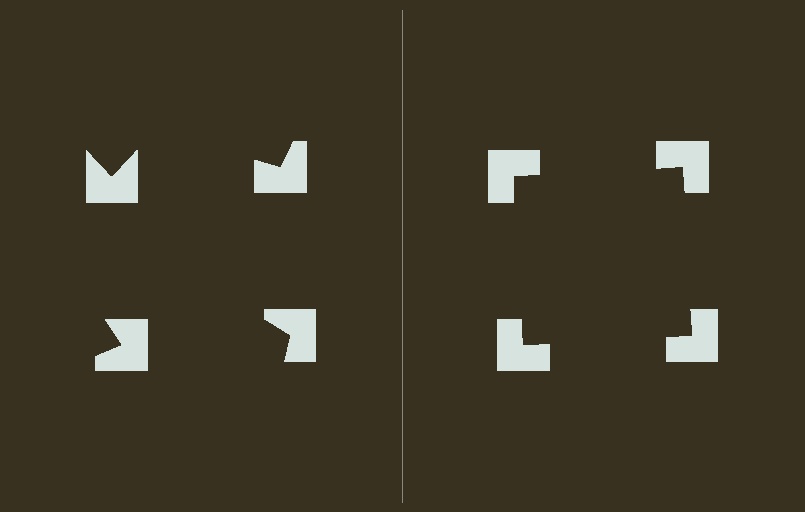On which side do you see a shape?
An illusory square appears on the right side. On the left side the wedge cuts are rotated, so no coherent shape forms.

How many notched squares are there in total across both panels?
8 — 4 on each side.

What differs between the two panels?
The notched squares are positioned identically on both sides; only the wedge orientations differ. On the right they align to a square; on the left they are misaligned.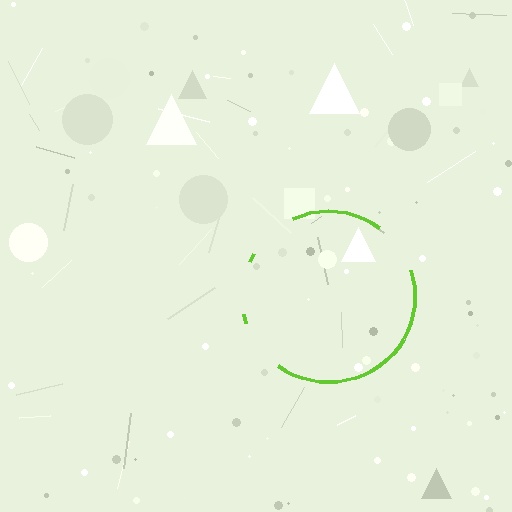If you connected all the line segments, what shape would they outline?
They would outline a circle.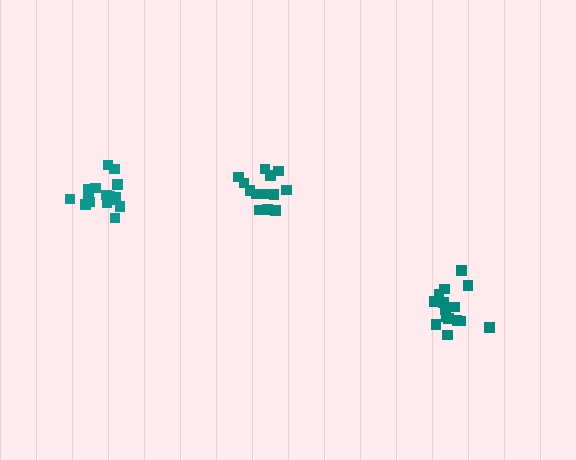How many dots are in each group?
Group 1: 13 dots, Group 2: 15 dots, Group 3: 16 dots (44 total).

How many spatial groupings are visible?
There are 3 spatial groupings.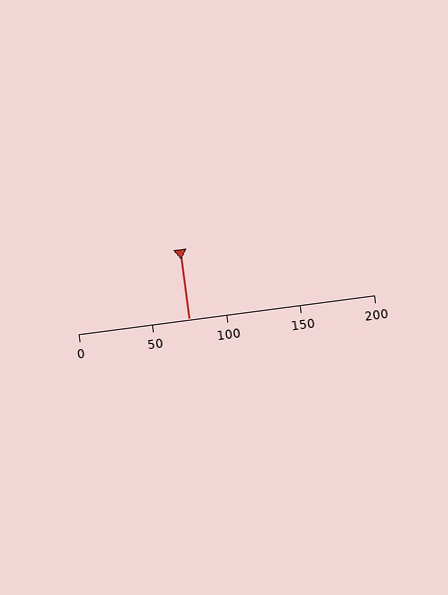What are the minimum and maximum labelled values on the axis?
The axis runs from 0 to 200.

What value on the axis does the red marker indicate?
The marker indicates approximately 75.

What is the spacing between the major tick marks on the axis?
The major ticks are spaced 50 apart.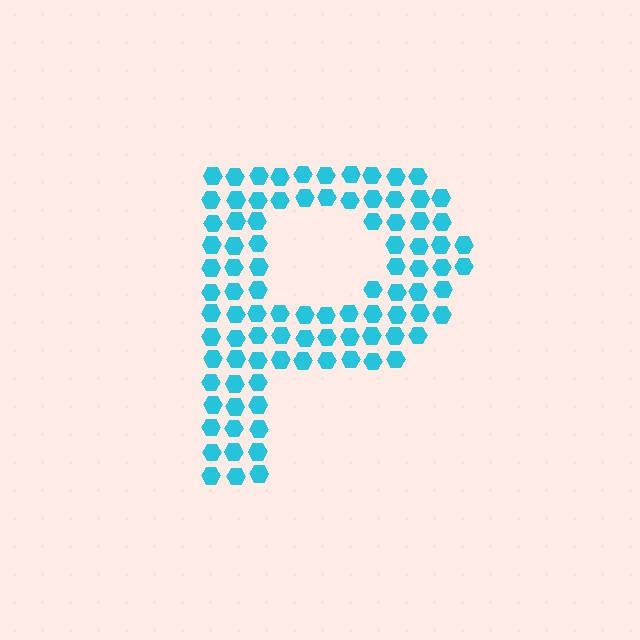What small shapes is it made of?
It is made of small hexagons.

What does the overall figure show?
The overall figure shows the letter P.